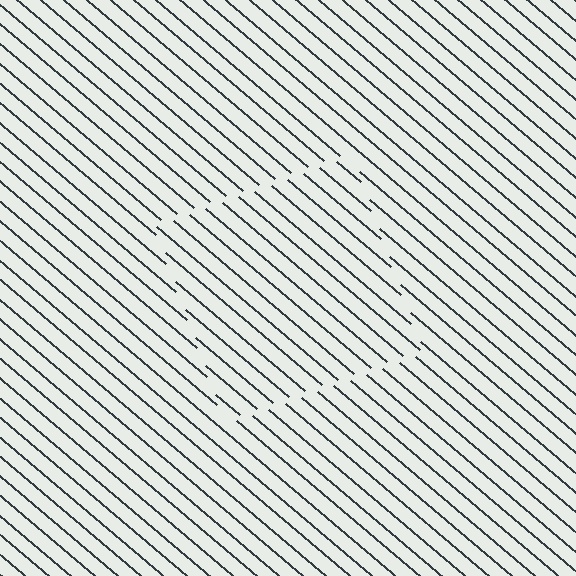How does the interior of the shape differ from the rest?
The interior of the shape contains the same grating, shifted by half a period — the contour is defined by the phase discontinuity where line-ends from the inner and outer gratings abut.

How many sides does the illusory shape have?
4 sides — the line-ends trace a square.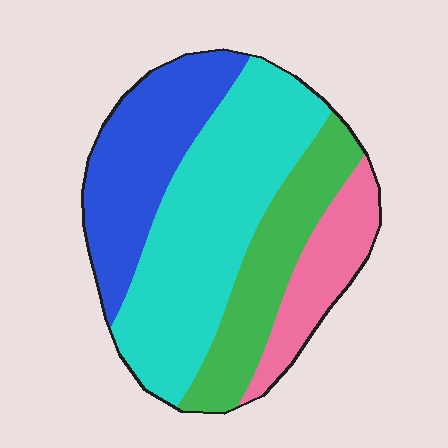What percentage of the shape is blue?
Blue covers 24% of the shape.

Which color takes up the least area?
Pink, at roughly 15%.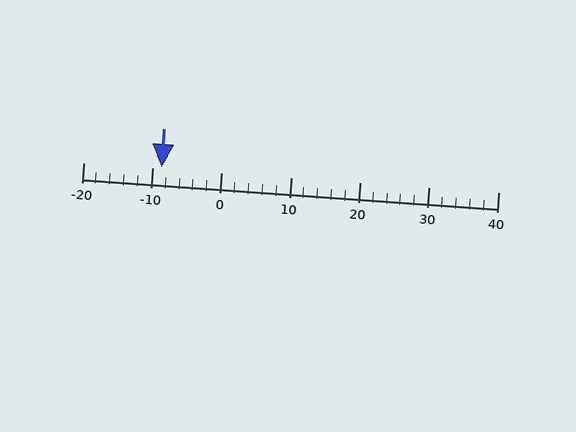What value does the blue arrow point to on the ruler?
The blue arrow points to approximately -9.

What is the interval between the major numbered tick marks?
The major tick marks are spaced 10 units apart.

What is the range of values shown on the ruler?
The ruler shows values from -20 to 40.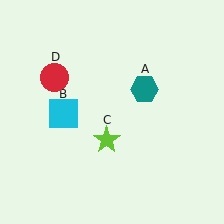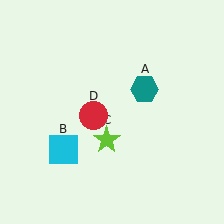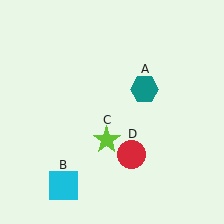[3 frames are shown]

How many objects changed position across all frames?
2 objects changed position: cyan square (object B), red circle (object D).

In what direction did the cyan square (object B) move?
The cyan square (object B) moved down.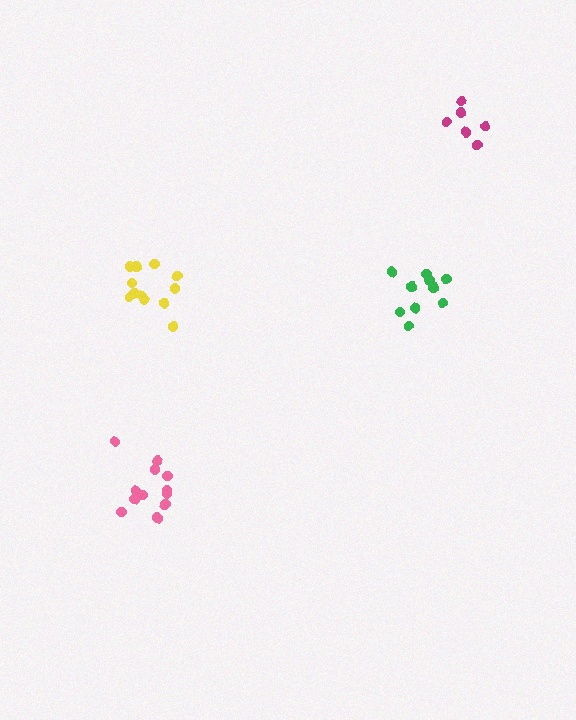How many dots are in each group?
Group 1: 6 dots, Group 2: 10 dots, Group 3: 12 dots, Group 4: 12 dots (40 total).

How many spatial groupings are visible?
There are 4 spatial groupings.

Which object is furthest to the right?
The magenta cluster is rightmost.